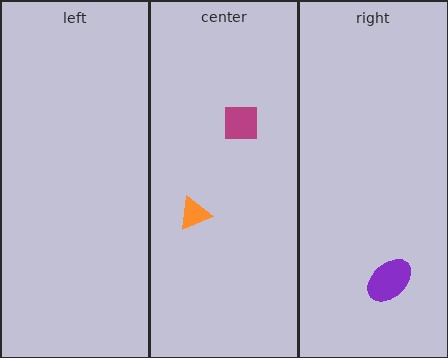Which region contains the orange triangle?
The center region.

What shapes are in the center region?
The magenta square, the orange triangle.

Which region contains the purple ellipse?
The right region.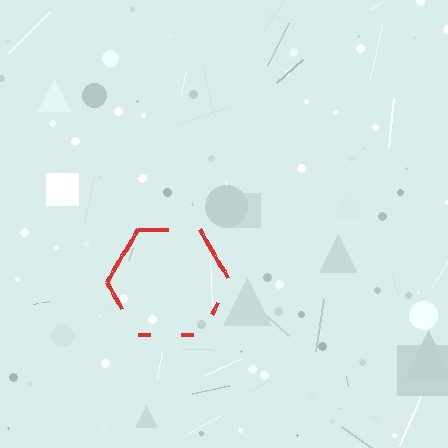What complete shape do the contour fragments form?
The contour fragments form a hexagon.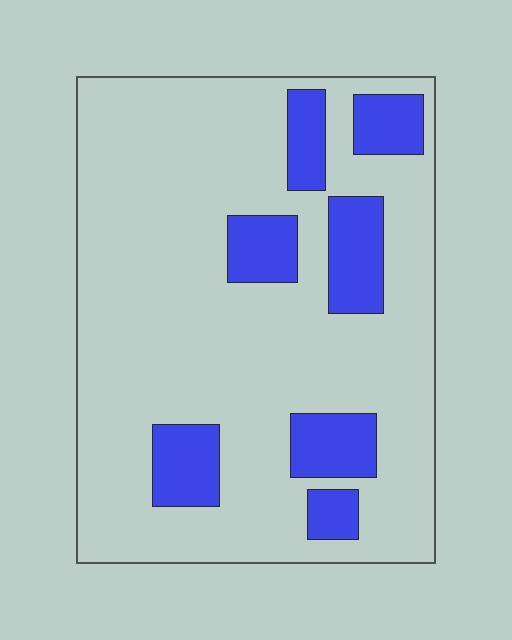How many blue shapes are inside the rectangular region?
7.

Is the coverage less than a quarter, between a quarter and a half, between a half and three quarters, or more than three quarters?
Less than a quarter.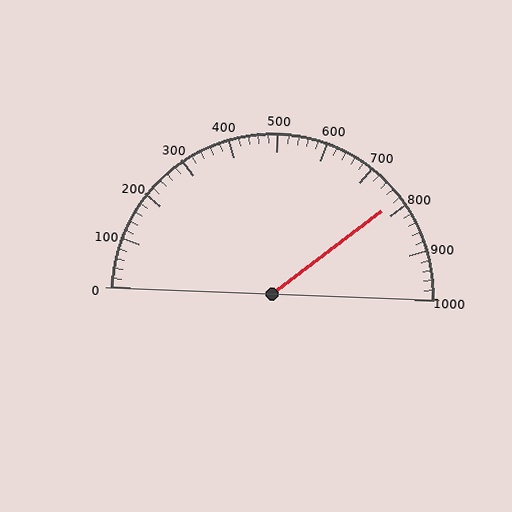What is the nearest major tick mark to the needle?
The nearest major tick mark is 800.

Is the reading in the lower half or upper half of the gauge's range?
The reading is in the upper half of the range (0 to 1000).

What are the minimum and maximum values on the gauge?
The gauge ranges from 0 to 1000.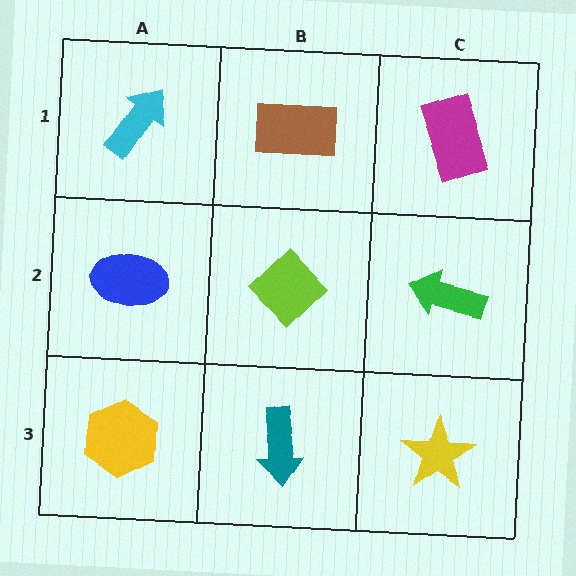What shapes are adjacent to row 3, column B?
A lime diamond (row 2, column B), a yellow hexagon (row 3, column A), a yellow star (row 3, column C).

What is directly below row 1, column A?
A blue ellipse.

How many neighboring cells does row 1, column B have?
3.